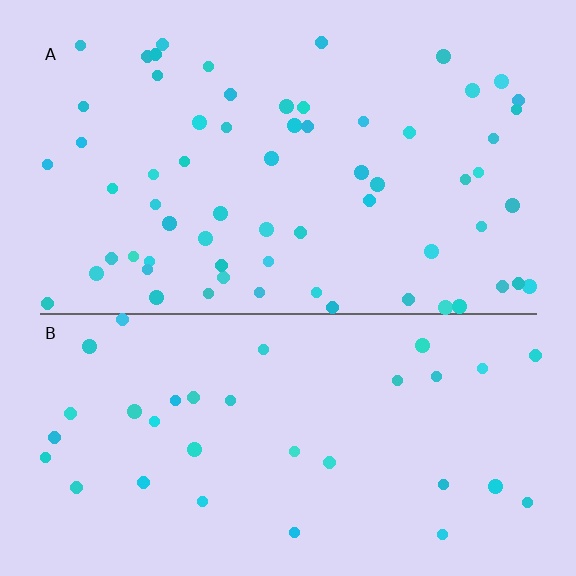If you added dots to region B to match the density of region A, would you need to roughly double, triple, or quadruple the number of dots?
Approximately double.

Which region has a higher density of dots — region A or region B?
A (the top).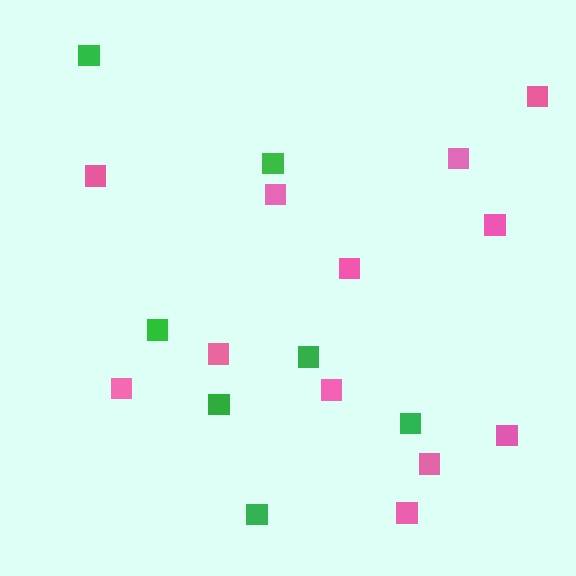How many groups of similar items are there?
There are 2 groups: one group of green squares (7) and one group of pink squares (12).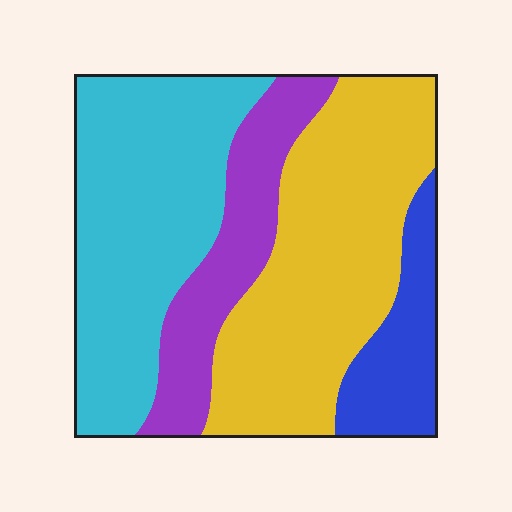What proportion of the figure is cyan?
Cyan takes up about one third (1/3) of the figure.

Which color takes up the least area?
Blue, at roughly 10%.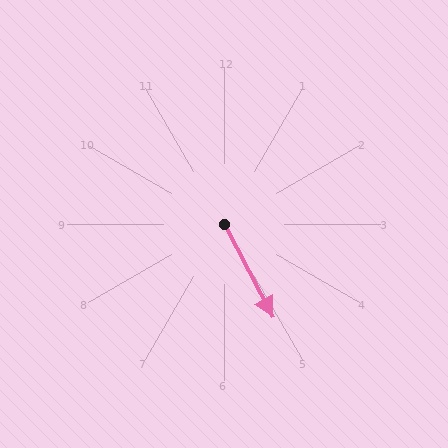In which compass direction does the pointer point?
Southeast.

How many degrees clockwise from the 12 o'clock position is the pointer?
Approximately 152 degrees.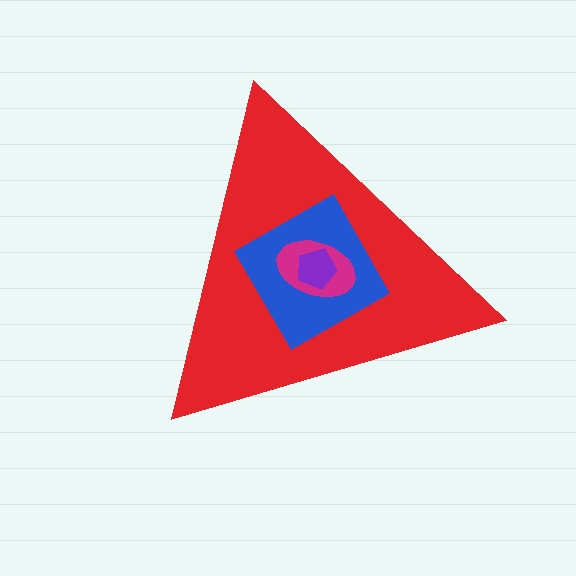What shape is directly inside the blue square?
The magenta ellipse.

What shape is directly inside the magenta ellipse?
The purple pentagon.